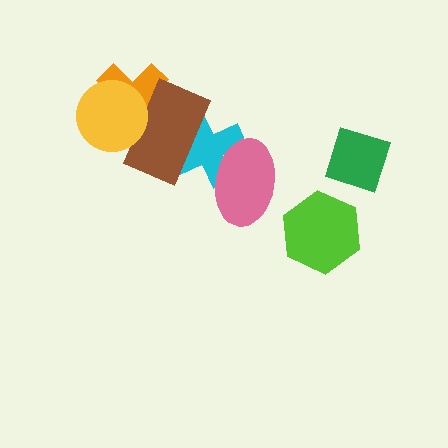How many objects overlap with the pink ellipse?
1 object overlaps with the pink ellipse.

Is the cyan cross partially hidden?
Yes, it is partially covered by another shape.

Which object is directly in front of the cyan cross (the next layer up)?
The brown rectangle is directly in front of the cyan cross.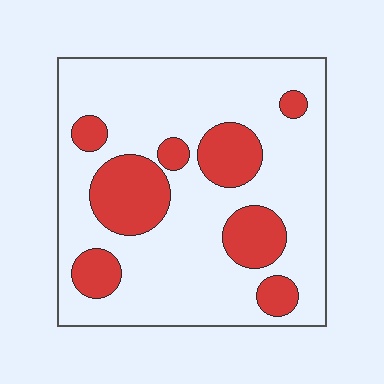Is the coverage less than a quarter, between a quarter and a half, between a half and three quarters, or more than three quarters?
Less than a quarter.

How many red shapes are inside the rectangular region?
8.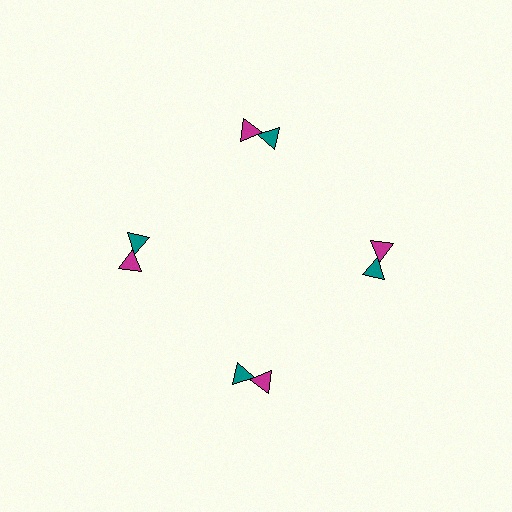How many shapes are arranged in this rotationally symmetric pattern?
There are 8 shapes, arranged in 4 groups of 2.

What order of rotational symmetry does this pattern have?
This pattern has 4-fold rotational symmetry.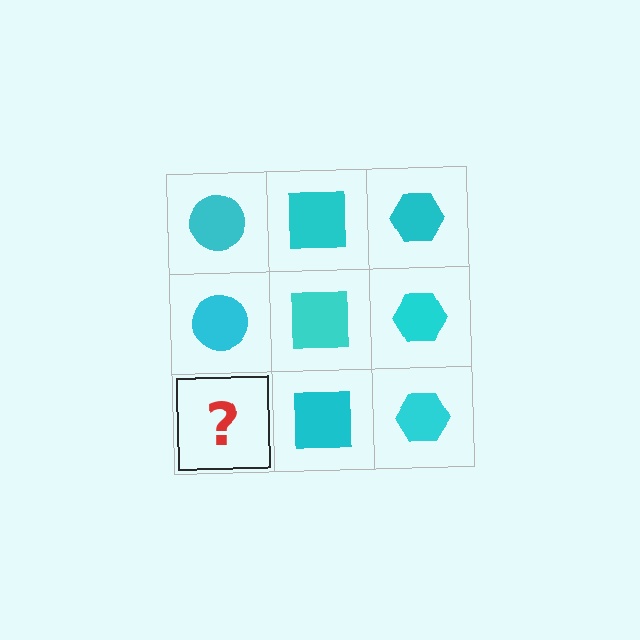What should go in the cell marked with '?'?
The missing cell should contain a cyan circle.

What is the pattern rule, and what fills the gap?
The rule is that each column has a consistent shape. The gap should be filled with a cyan circle.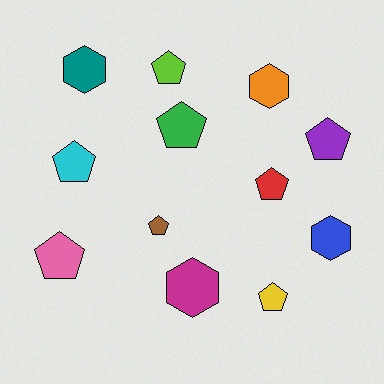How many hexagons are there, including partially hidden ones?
There are 4 hexagons.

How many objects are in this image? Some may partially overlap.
There are 12 objects.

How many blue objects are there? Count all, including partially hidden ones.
There is 1 blue object.